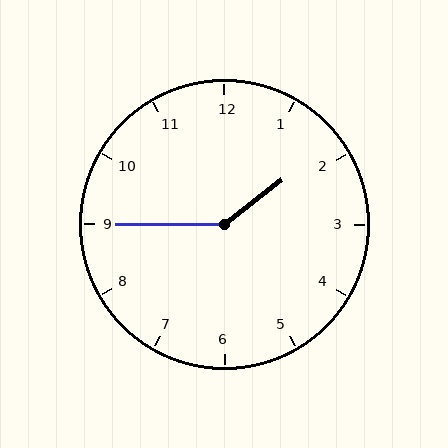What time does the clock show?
1:45.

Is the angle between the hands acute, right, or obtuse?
It is obtuse.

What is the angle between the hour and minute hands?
Approximately 142 degrees.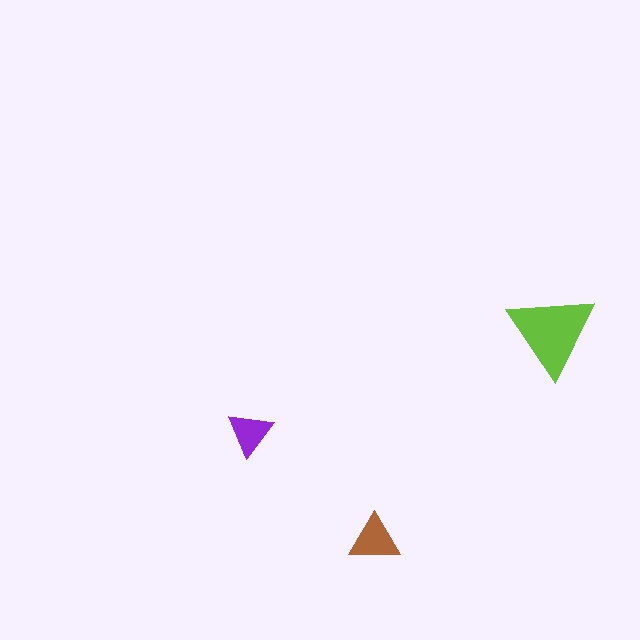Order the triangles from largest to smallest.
the lime one, the brown one, the purple one.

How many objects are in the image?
There are 3 objects in the image.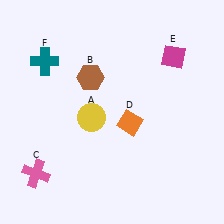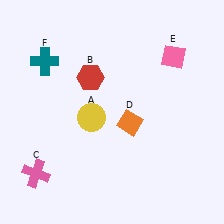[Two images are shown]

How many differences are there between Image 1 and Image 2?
There are 2 differences between the two images.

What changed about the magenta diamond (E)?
In Image 1, E is magenta. In Image 2, it changed to pink.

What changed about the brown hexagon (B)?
In Image 1, B is brown. In Image 2, it changed to red.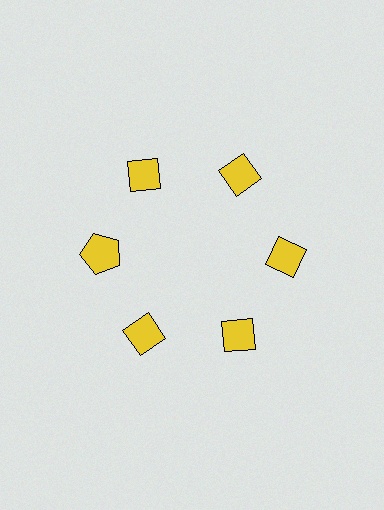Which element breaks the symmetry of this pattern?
The yellow pentagon at roughly the 9 o'clock position breaks the symmetry. All other shapes are yellow diamonds.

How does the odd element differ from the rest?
It has a different shape: pentagon instead of diamond.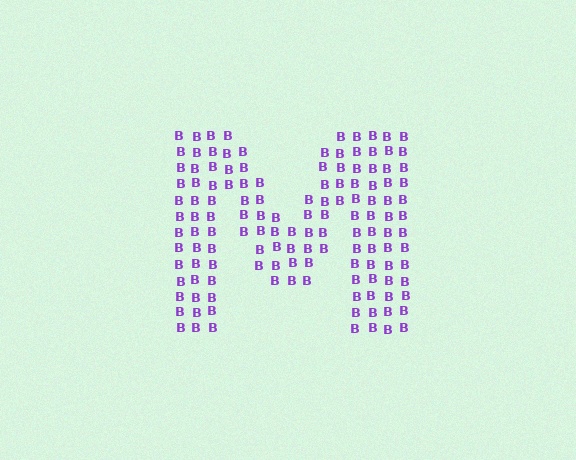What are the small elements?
The small elements are letter B's.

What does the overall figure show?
The overall figure shows the letter M.